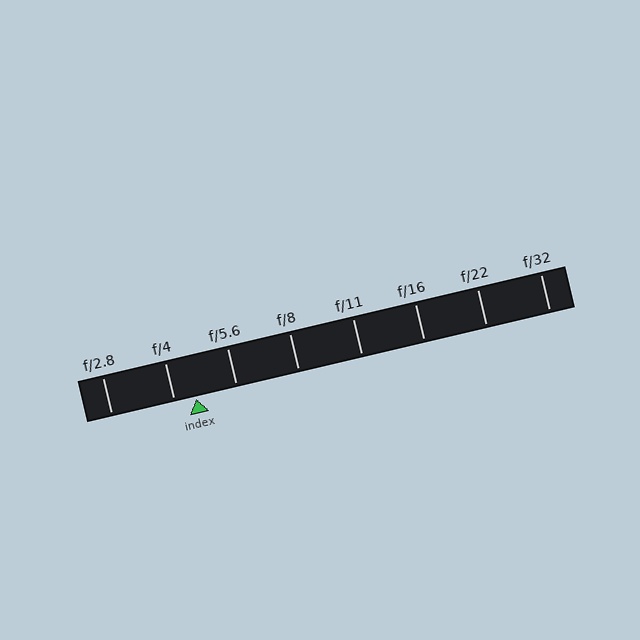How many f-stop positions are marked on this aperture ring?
There are 8 f-stop positions marked.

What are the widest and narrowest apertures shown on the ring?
The widest aperture shown is f/2.8 and the narrowest is f/32.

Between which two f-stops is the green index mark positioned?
The index mark is between f/4 and f/5.6.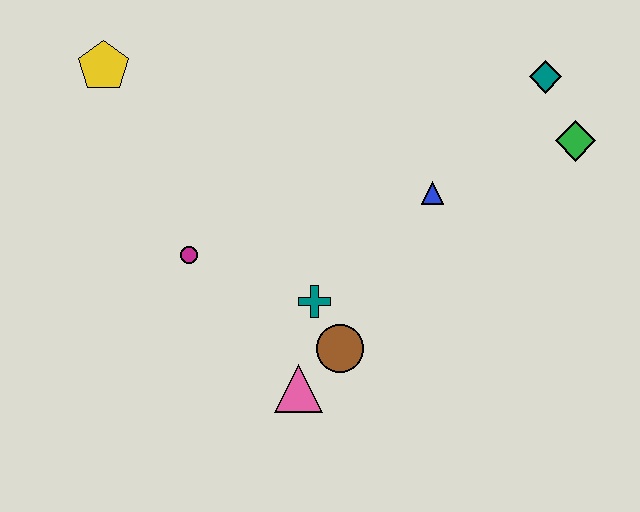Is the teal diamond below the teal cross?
No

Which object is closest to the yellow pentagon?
The magenta circle is closest to the yellow pentagon.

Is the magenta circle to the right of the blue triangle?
No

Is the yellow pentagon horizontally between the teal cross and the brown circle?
No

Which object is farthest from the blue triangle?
The yellow pentagon is farthest from the blue triangle.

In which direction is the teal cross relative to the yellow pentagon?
The teal cross is below the yellow pentagon.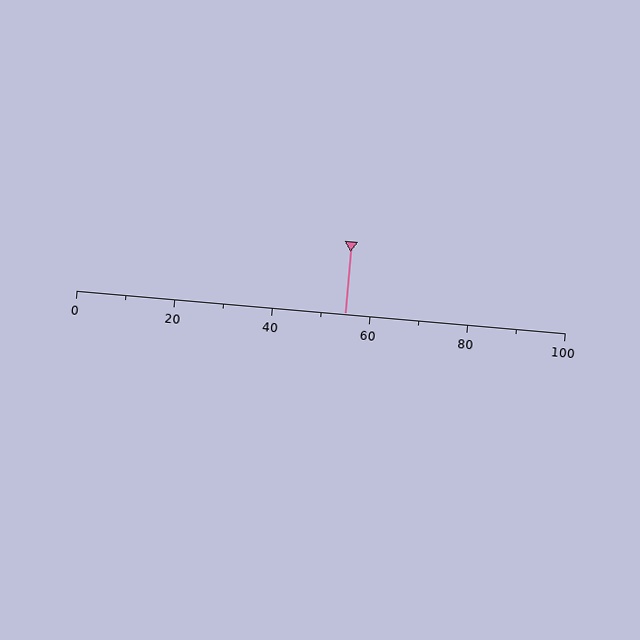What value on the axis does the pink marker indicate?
The marker indicates approximately 55.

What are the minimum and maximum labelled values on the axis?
The axis runs from 0 to 100.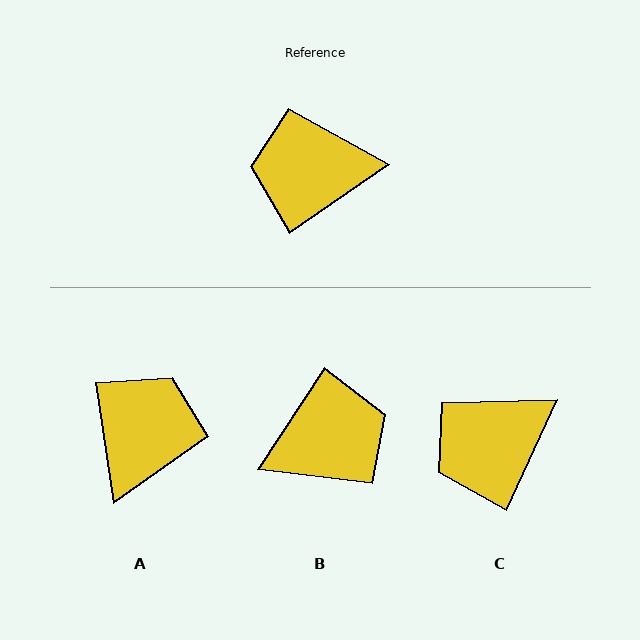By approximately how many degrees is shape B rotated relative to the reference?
Approximately 158 degrees clockwise.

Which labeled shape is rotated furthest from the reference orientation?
B, about 158 degrees away.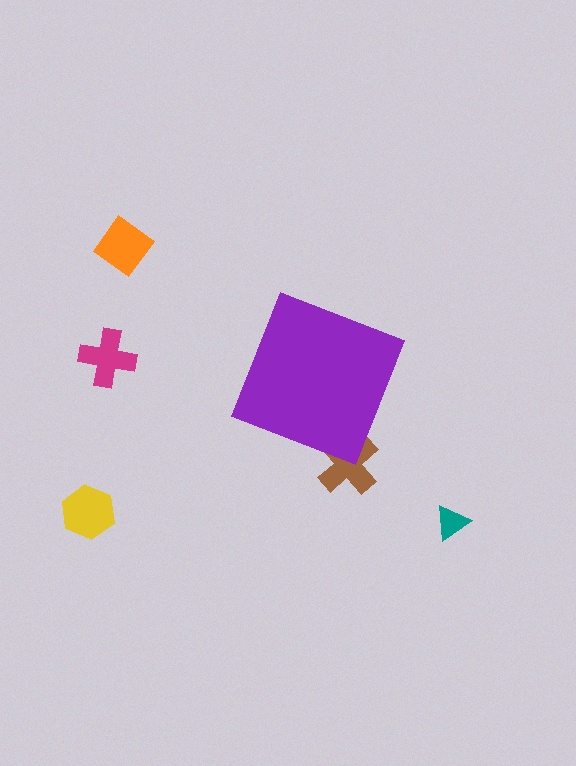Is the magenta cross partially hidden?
No, the magenta cross is fully visible.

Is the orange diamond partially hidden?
No, the orange diamond is fully visible.